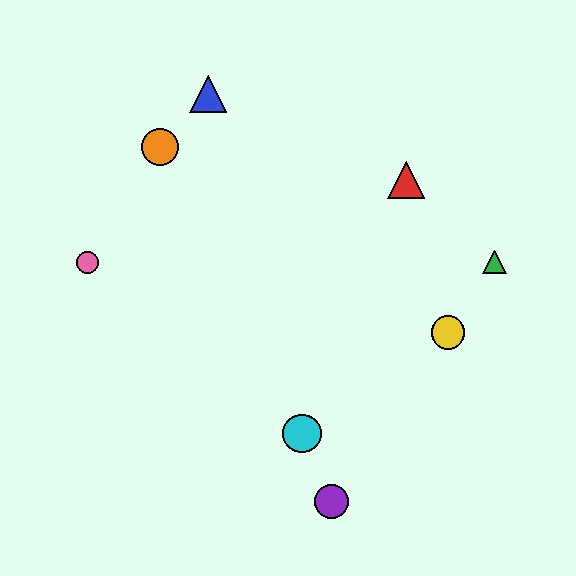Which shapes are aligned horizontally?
The green triangle, the pink circle are aligned horizontally.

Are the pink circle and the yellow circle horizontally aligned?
No, the pink circle is at y≈262 and the yellow circle is at y≈333.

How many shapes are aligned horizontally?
2 shapes (the green triangle, the pink circle) are aligned horizontally.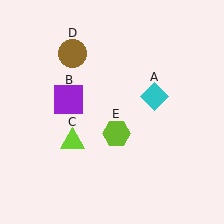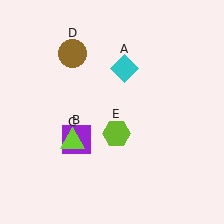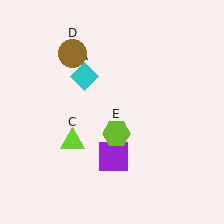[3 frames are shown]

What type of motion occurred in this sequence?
The cyan diamond (object A), purple square (object B) rotated counterclockwise around the center of the scene.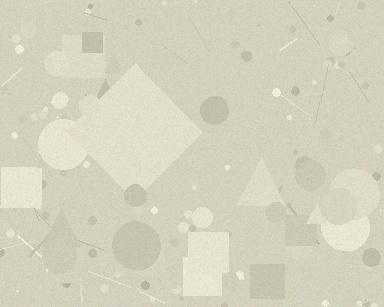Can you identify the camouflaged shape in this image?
The camouflaged shape is a diamond.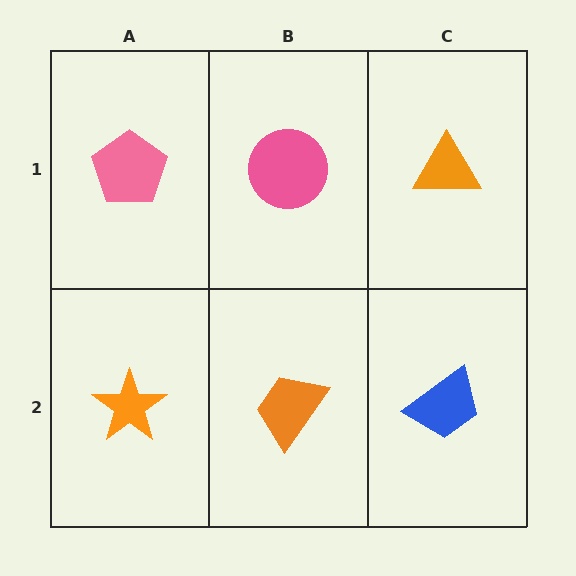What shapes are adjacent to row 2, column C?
An orange triangle (row 1, column C), an orange trapezoid (row 2, column B).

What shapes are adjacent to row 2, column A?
A pink pentagon (row 1, column A), an orange trapezoid (row 2, column B).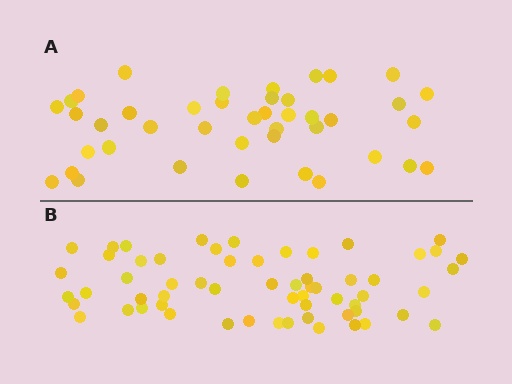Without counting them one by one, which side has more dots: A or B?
Region B (the bottom region) has more dots.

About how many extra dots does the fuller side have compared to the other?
Region B has approximately 20 more dots than region A.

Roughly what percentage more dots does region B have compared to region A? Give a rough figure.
About 45% more.